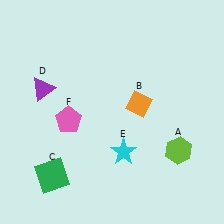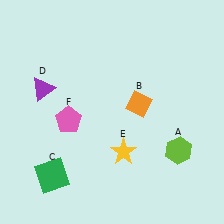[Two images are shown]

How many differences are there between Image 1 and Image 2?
There is 1 difference between the two images.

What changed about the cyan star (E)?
In Image 1, E is cyan. In Image 2, it changed to yellow.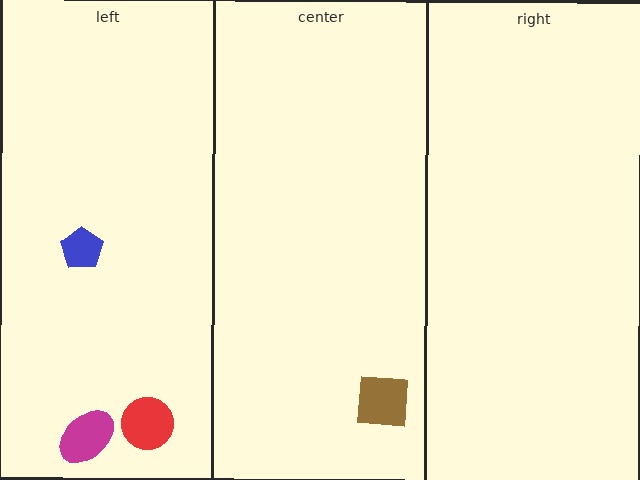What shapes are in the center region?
The brown square.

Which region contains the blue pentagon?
The left region.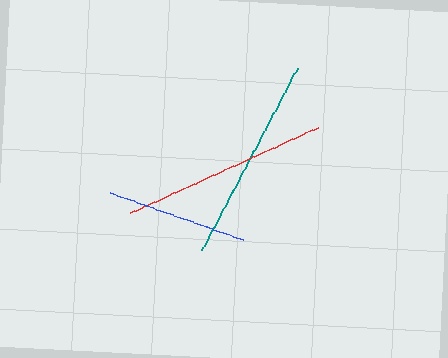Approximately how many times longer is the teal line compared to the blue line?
The teal line is approximately 1.5 times the length of the blue line.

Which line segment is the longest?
The red line is the longest at approximately 207 pixels.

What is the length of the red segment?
The red segment is approximately 207 pixels long.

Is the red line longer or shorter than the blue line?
The red line is longer than the blue line.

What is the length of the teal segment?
The teal segment is approximately 206 pixels long.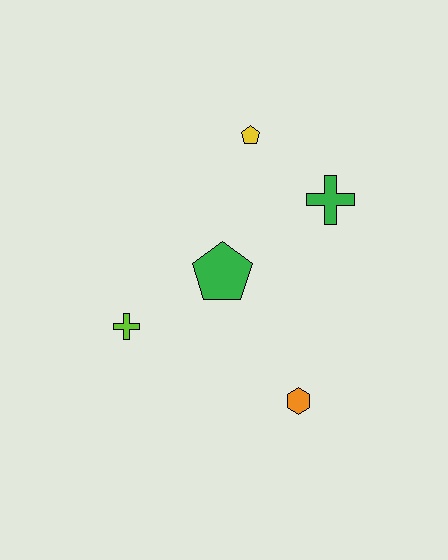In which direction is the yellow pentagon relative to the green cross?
The yellow pentagon is to the left of the green cross.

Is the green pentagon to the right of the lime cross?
Yes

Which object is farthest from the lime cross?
The green cross is farthest from the lime cross.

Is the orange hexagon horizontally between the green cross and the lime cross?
Yes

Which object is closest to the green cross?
The yellow pentagon is closest to the green cross.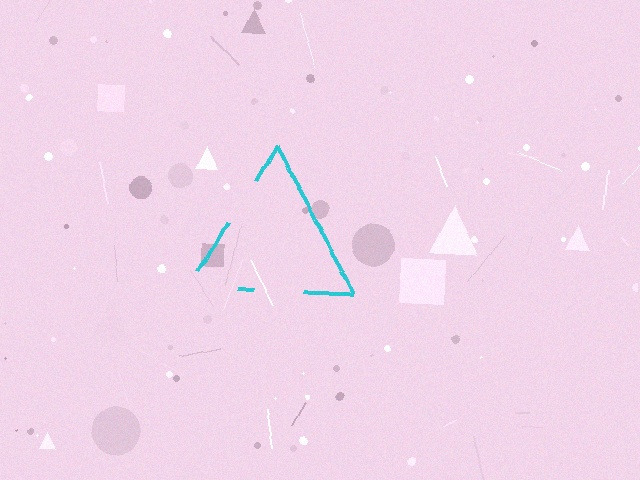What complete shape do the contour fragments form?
The contour fragments form a triangle.